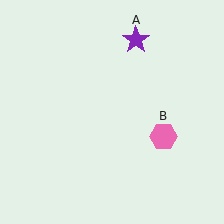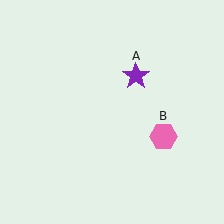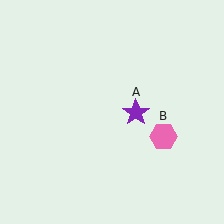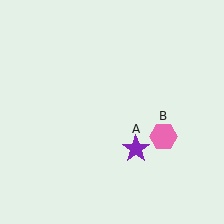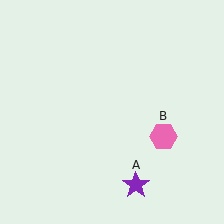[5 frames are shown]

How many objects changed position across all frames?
1 object changed position: purple star (object A).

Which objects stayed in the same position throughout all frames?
Pink hexagon (object B) remained stationary.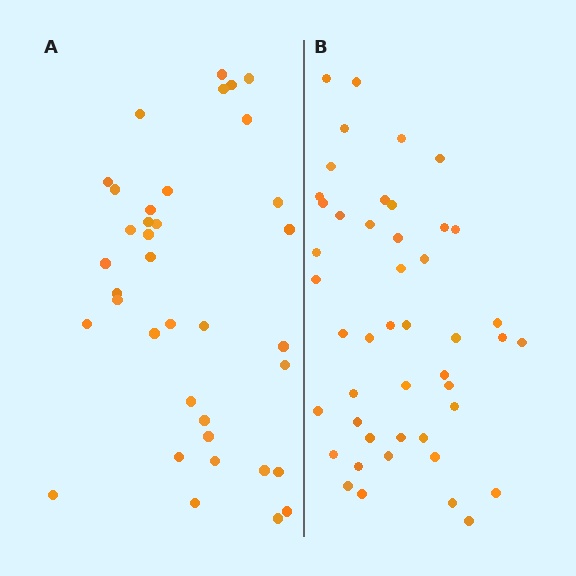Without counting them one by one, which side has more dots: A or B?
Region B (the right region) has more dots.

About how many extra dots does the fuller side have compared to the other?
Region B has roughly 8 or so more dots than region A.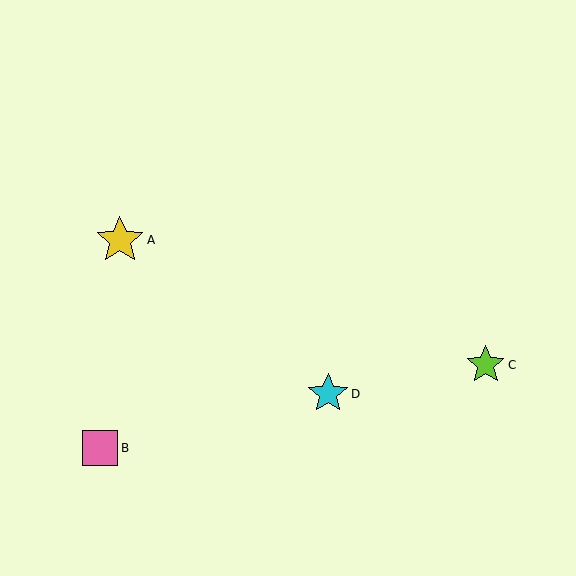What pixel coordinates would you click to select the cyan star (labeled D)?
Click at (328, 394) to select the cyan star D.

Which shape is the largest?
The yellow star (labeled A) is the largest.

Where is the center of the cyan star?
The center of the cyan star is at (328, 394).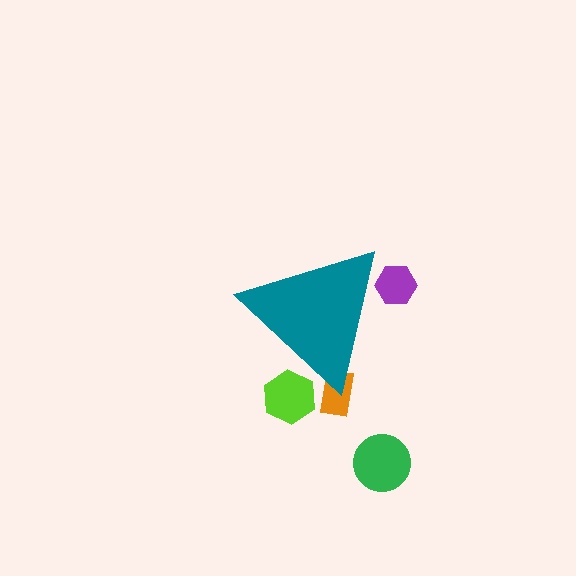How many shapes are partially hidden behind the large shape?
3 shapes are partially hidden.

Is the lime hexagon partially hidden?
Yes, the lime hexagon is partially hidden behind the teal triangle.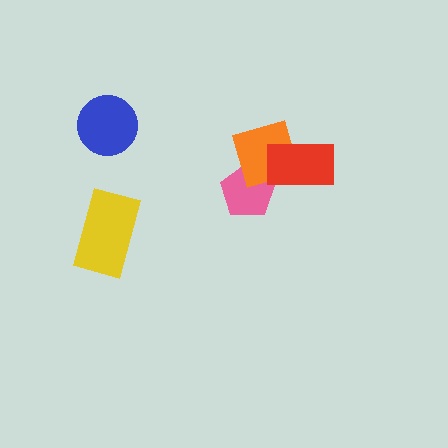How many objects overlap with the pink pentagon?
1 object overlaps with the pink pentagon.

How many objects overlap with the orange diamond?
2 objects overlap with the orange diamond.